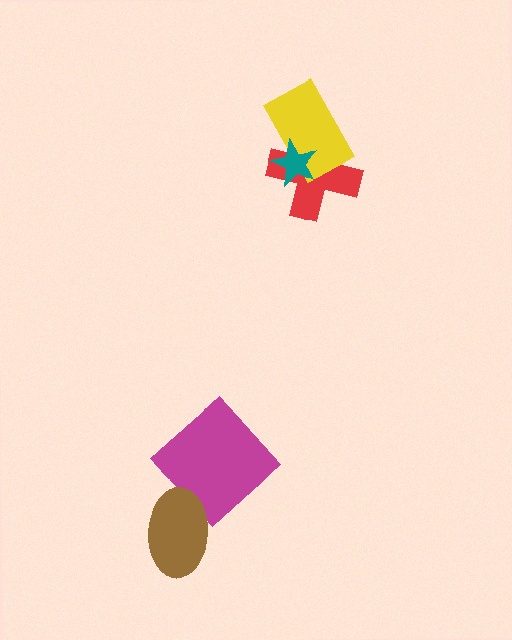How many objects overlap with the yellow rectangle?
2 objects overlap with the yellow rectangle.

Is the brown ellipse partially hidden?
No, no other shape covers it.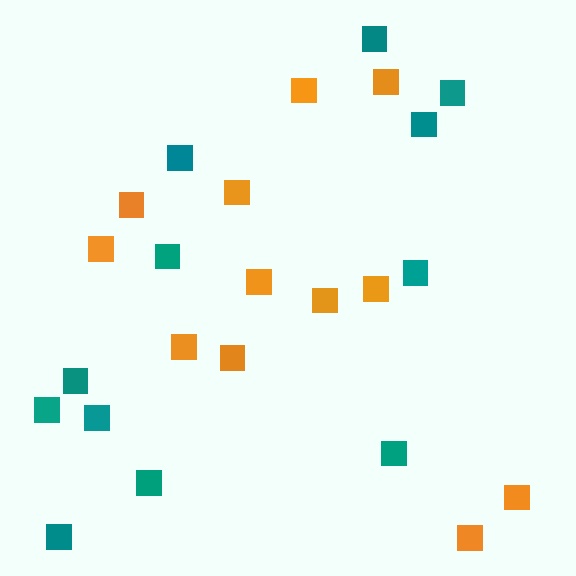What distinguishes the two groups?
There are 2 groups: one group of teal squares (12) and one group of orange squares (12).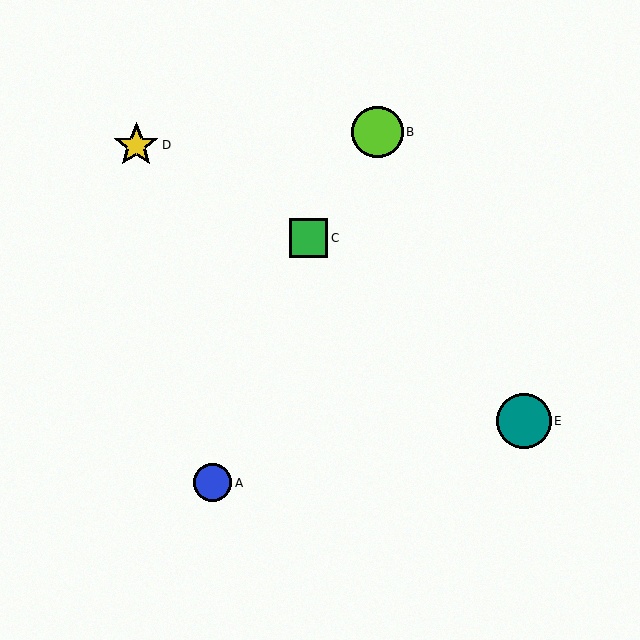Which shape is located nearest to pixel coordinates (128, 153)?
The yellow star (labeled D) at (136, 145) is nearest to that location.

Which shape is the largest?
The teal circle (labeled E) is the largest.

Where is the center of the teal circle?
The center of the teal circle is at (524, 421).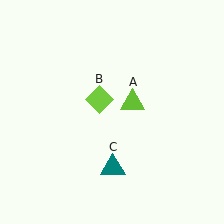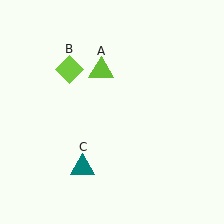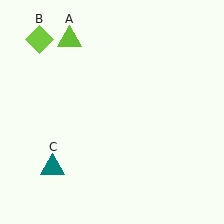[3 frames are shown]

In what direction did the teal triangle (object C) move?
The teal triangle (object C) moved left.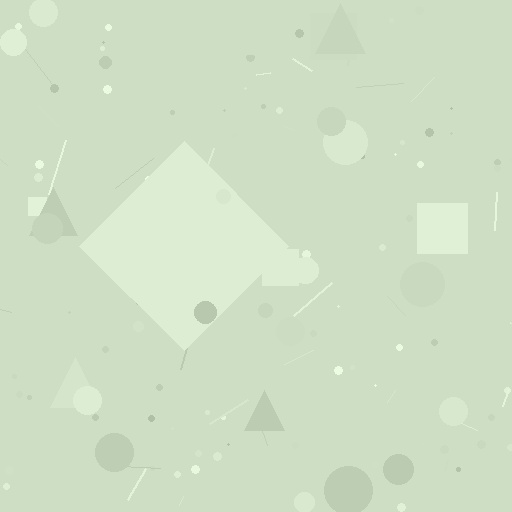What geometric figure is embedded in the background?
A diamond is embedded in the background.